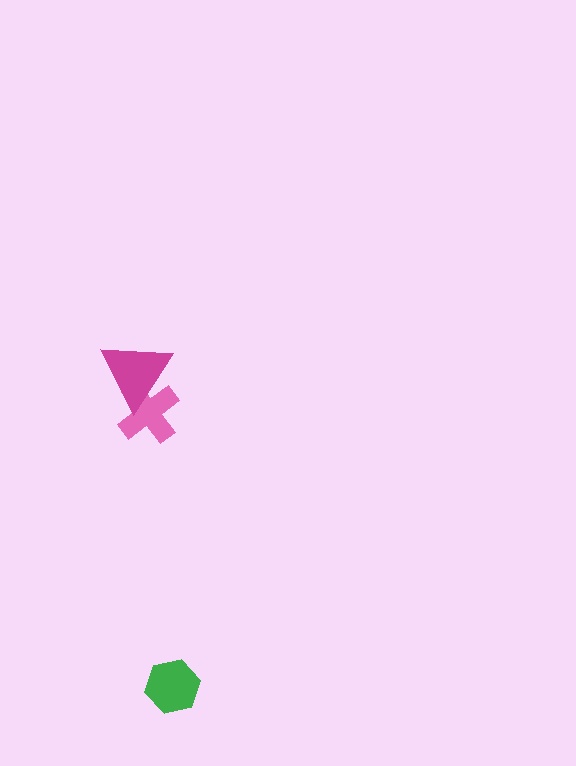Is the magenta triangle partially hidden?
No, no other shape covers it.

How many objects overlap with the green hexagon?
0 objects overlap with the green hexagon.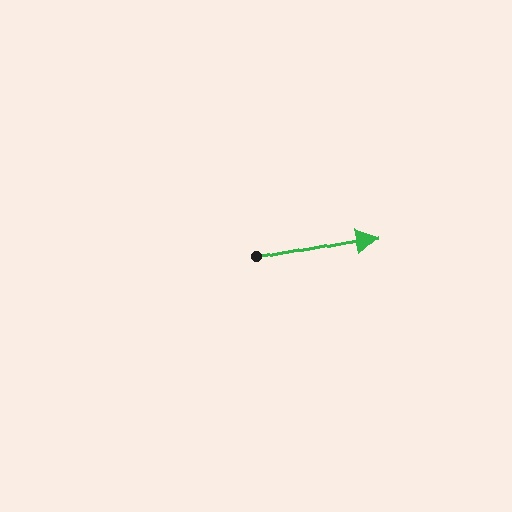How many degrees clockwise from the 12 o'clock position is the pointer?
Approximately 80 degrees.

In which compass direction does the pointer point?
East.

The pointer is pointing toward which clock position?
Roughly 3 o'clock.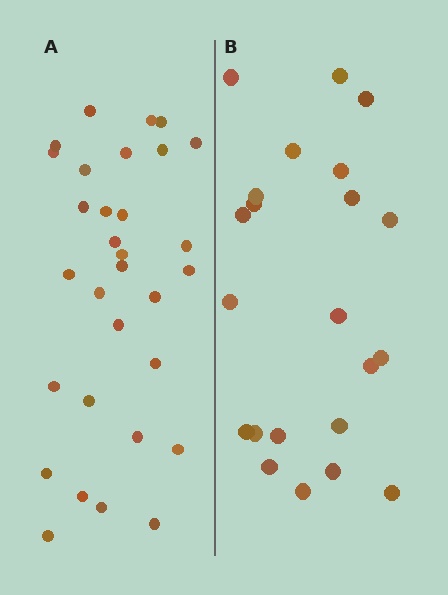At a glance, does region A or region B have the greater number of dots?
Region A (the left region) has more dots.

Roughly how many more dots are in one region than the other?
Region A has roughly 8 or so more dots than region B.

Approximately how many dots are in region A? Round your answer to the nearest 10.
About 30 dots. (The exact count is 31, which rounds to 30.)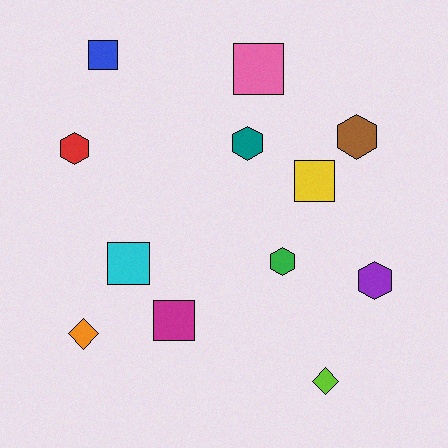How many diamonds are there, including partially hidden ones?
There are 2 diamonds.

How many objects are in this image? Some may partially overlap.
There are 12 objects.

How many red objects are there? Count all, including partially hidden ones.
There is 1 red object.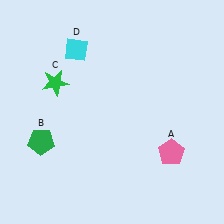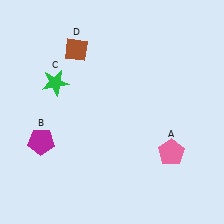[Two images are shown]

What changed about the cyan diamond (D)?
In Image 1, D is cyan. In Image 2, it changed to brown.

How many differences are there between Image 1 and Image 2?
There are 2 differences between the two images.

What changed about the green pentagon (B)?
In Image 1, B is green. In Image 2, it changed to magenta.